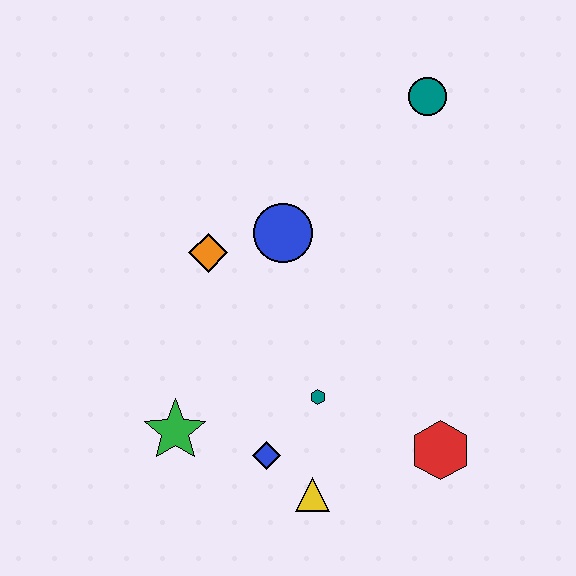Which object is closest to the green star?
The blue diamond is closest to the green star.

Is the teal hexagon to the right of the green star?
Yes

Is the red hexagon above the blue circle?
No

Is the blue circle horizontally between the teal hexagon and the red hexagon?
No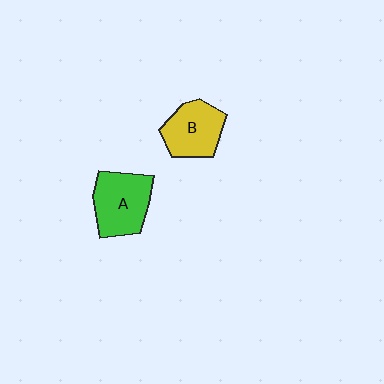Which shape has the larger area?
Shape A (green).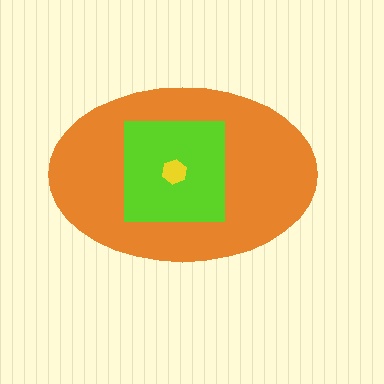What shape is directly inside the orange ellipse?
The lime square.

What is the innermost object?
The yellow hexagon.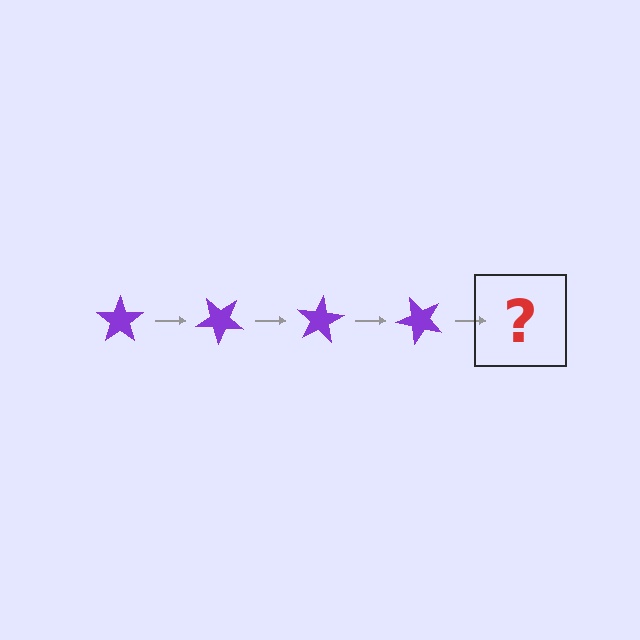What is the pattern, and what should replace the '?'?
The pattern is that the star rotates 40 degrees each step. The '?' should be a purple star rotated 160 degrees.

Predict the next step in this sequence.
The next step is a purple star rotated 160 degrees.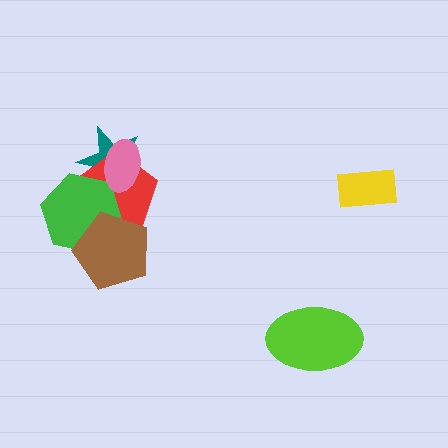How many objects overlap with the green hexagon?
3 objects overlap with the green hexagon.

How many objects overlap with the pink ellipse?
2 objects overlap with the pink ellipse.